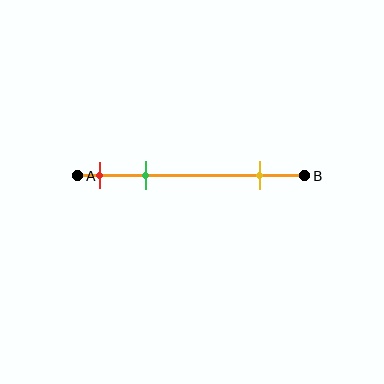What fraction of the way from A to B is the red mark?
The red mark is approximately 10% (0.1) of the way from A to B.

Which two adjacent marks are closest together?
The red and green marks are the closest adjacent pair.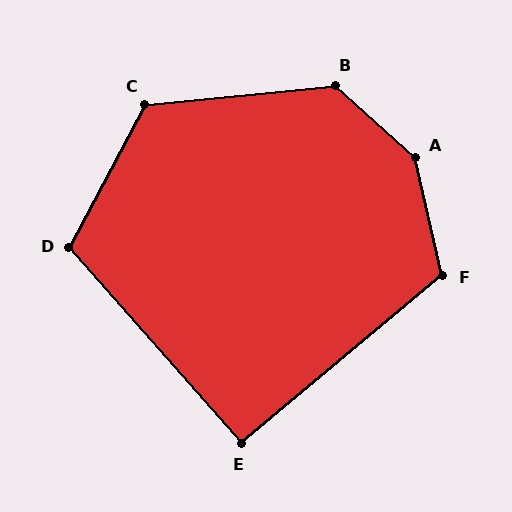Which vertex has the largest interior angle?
A, at approximately 145 degrees.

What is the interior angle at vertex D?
Approximately 110 degrees (obtuse).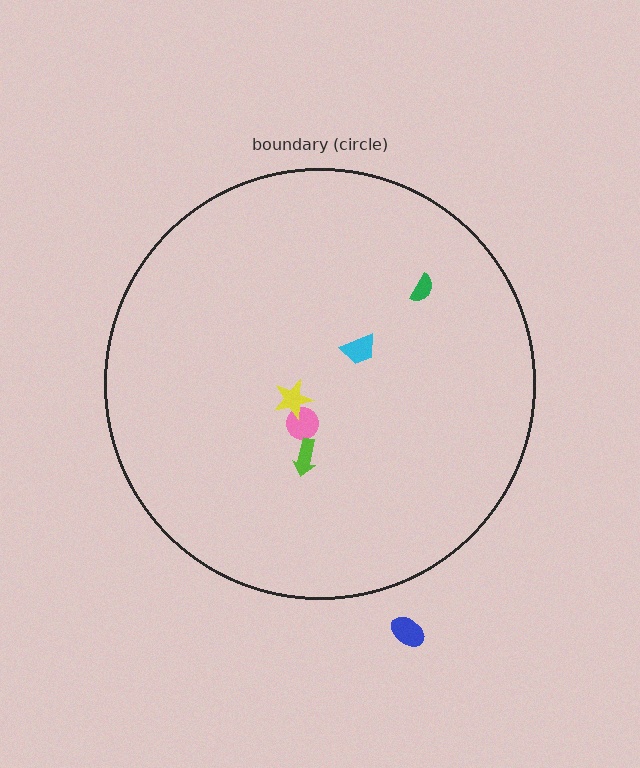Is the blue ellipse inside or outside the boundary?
Outside.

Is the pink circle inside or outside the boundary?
Inside.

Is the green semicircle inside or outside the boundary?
Inside.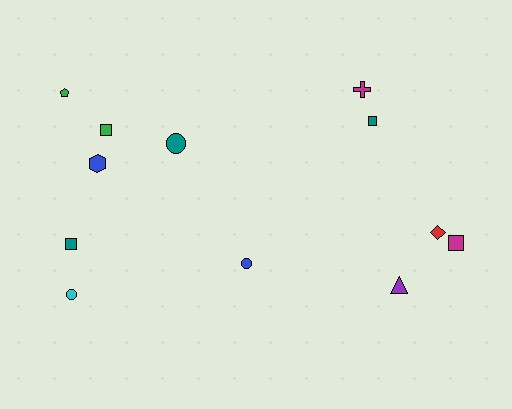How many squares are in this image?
There are 4 squares.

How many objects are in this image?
There are 12 objects.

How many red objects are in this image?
There is 1 red object.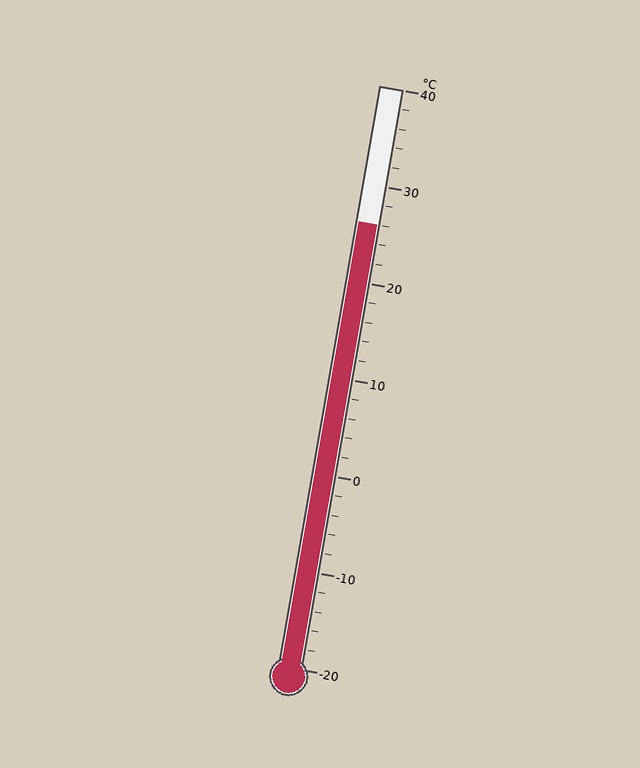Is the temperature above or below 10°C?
The temperature is above 10°C.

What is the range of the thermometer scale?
The thermometer scale ranges from -20°C to 40°C.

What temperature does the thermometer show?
The thermometer shows approximately 26°C.